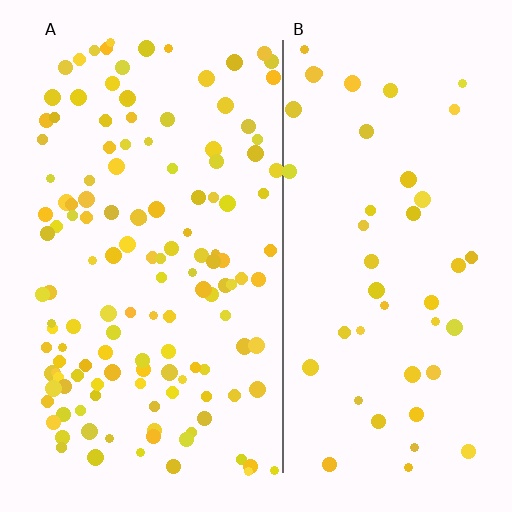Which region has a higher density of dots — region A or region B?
A (the left).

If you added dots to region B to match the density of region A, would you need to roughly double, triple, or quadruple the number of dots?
Approximately triple.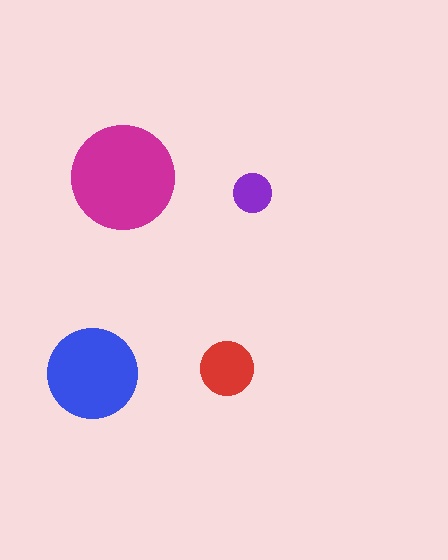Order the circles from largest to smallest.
the magenta one, the blue one, the red one, the purple one.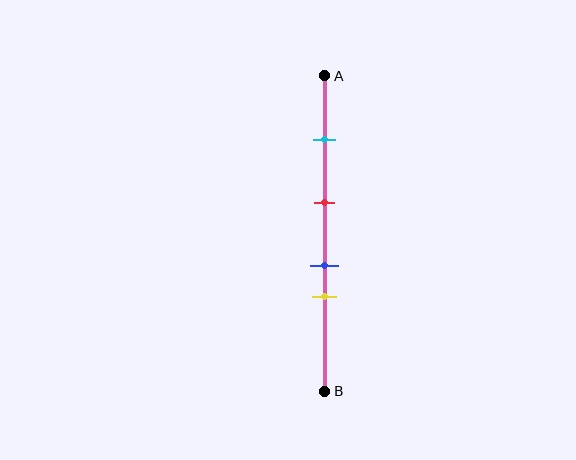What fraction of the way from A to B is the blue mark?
The blue mark is approximately 60% (0.6) of the way from A to B.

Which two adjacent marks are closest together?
The blue and yellow marks are the closest adjacent pair.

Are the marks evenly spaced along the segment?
No, the marks are not evenly spaced.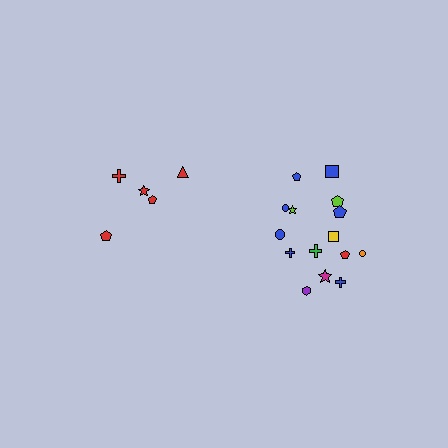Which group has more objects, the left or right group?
The right group.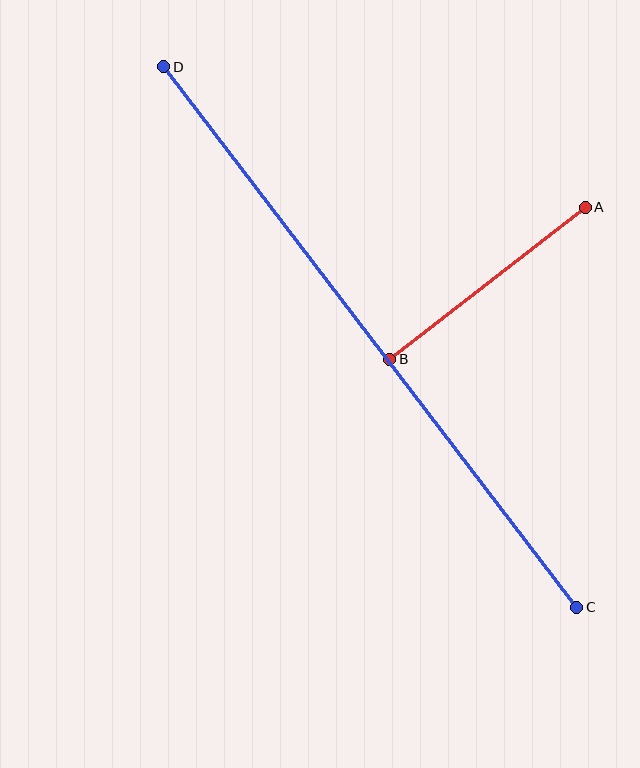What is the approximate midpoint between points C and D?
The midpoint is at approximately (370, 337) pixels.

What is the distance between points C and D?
The distance is approximately 680 pixels.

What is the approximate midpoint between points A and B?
The midpoint is at approximately (488, 283) pixels.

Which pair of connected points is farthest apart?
Points C and D are farthest apart.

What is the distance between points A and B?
The distance is approximately 247 pixels.